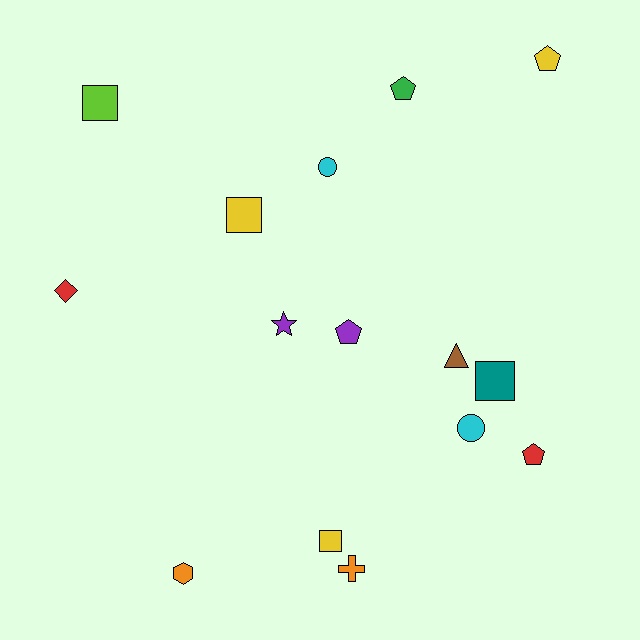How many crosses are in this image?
There is 1 cross.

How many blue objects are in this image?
There are no blue objects.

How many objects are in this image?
There are 15 objects.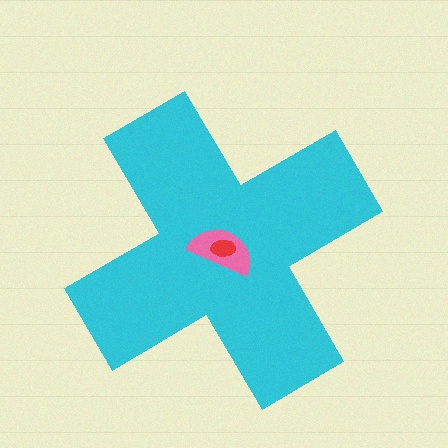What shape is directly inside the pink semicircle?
The red ellipse.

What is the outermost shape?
The cyan cross.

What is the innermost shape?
The red ellipse.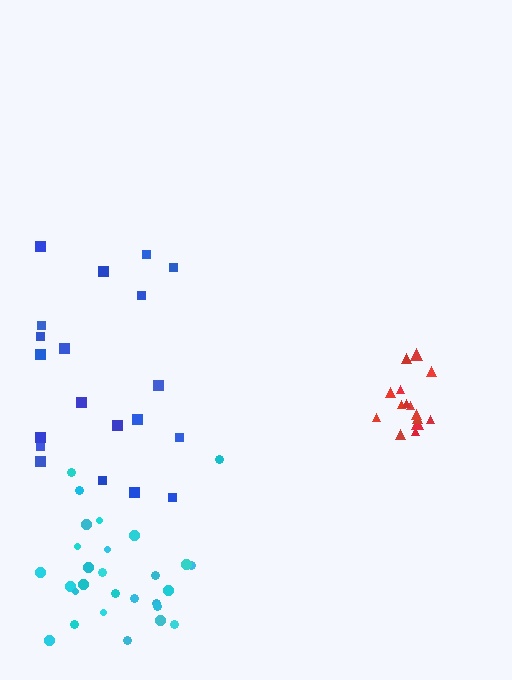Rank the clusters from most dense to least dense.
red, cyan, blue.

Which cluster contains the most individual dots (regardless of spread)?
Cyan (28).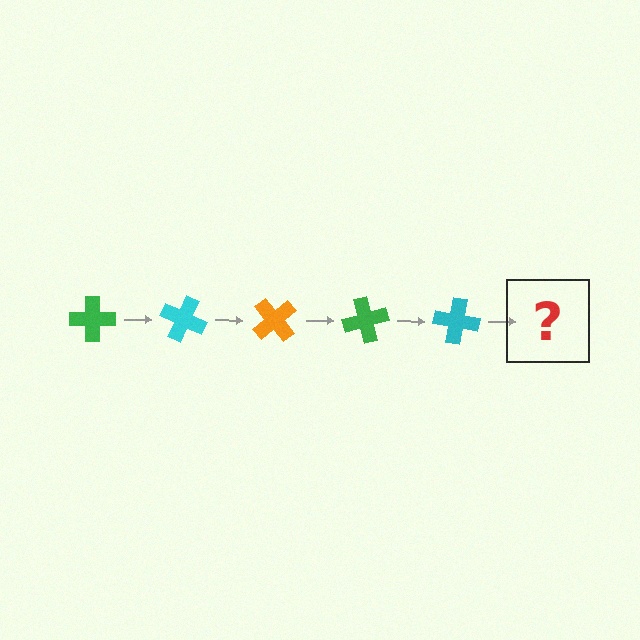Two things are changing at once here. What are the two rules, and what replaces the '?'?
The two rules are that it rotates 25 degrees each step and the color cycles through green, cyan, and orange. The '?' should be an orange cross, rotated 125 degrees from the start.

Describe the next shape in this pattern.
It should be an orange cross, rotated 125 degrees from the start.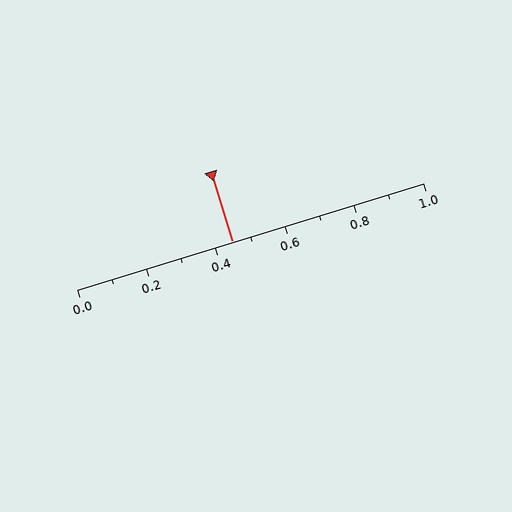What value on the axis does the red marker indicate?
The marker indicates approximately 0.45.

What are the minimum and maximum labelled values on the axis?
The axis runs from 0.0 to 1.0.